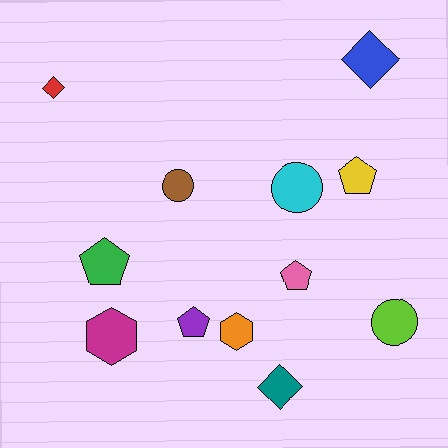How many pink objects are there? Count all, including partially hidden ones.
There is 1 pink object.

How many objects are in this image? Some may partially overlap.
There are 12 objects.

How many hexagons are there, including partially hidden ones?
There are 2 hexagons.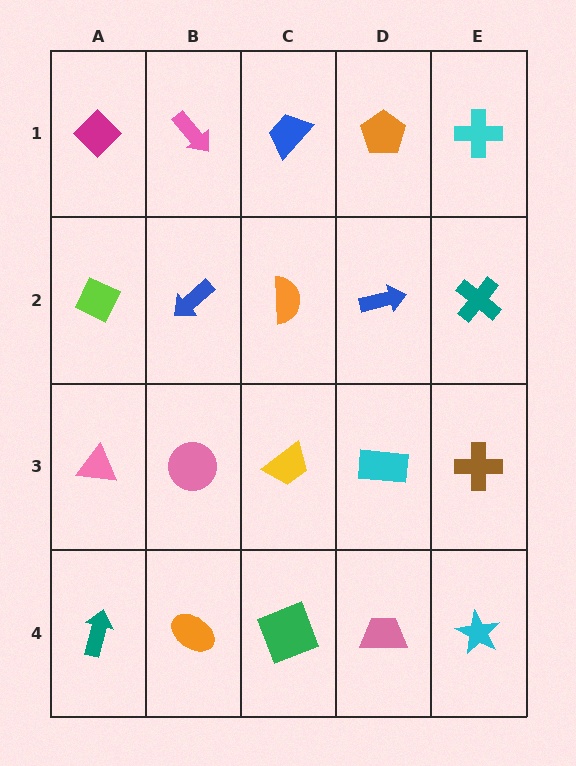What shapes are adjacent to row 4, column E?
A brown cross (row 3, column E), a pink trapezoid (row 4, column D).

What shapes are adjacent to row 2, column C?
A blue trapezoid (row 1, column C), a yellow trapezoid (row 3, column C), a blue arrow (row 2, column B), a blue arrow (row 2, column D).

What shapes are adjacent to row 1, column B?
A blue arrow (row 2, column B), a magenta diamond (row 1, column A), a blue trapezoid (row 1, column C).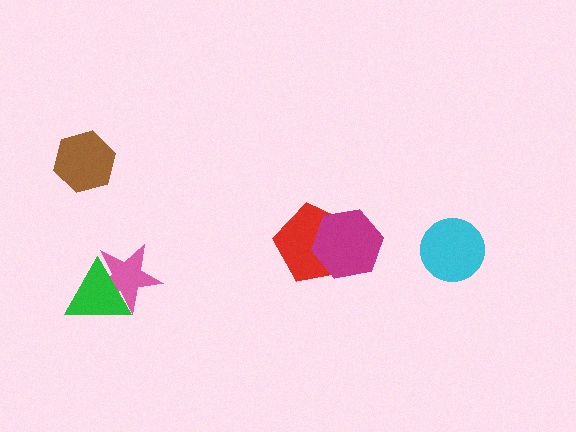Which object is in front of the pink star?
The green triangle is in front of the pink star.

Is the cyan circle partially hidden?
No, no other shape covers it.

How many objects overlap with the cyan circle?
0 objects overlap with the cyan circle.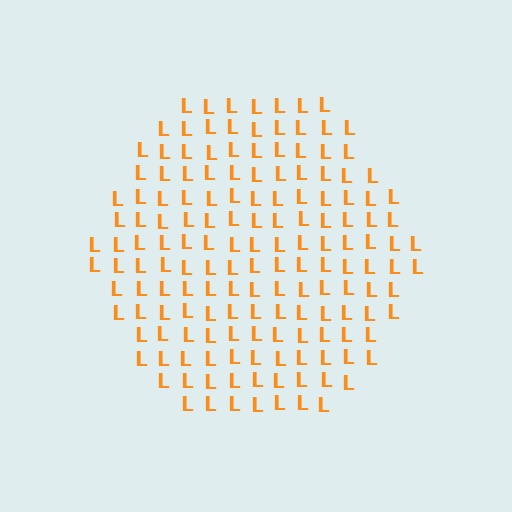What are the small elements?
The small elements are letter L's.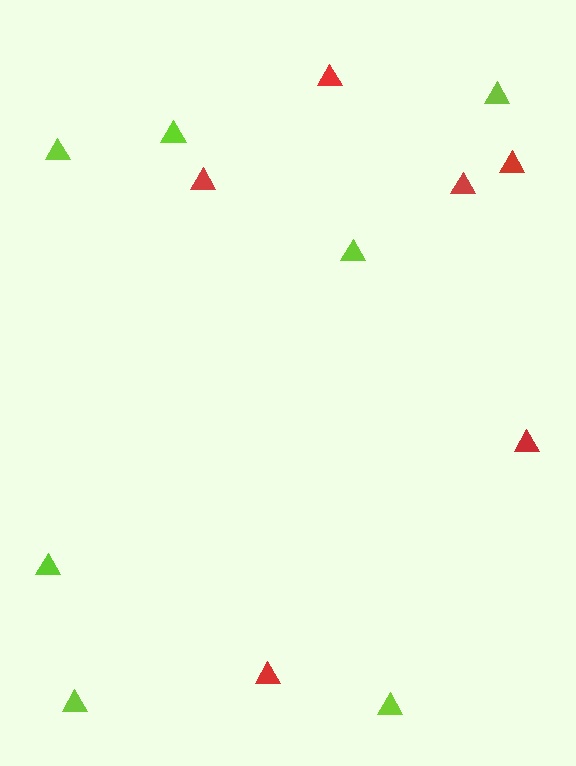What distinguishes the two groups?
There are 2 groups: one group of lime triangles (7) and one group of red triangles (6).